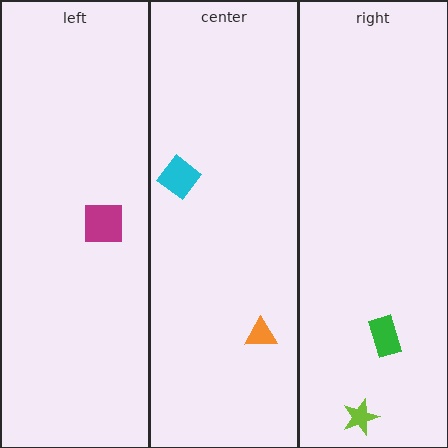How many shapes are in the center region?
2.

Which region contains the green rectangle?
The right region.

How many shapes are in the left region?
1.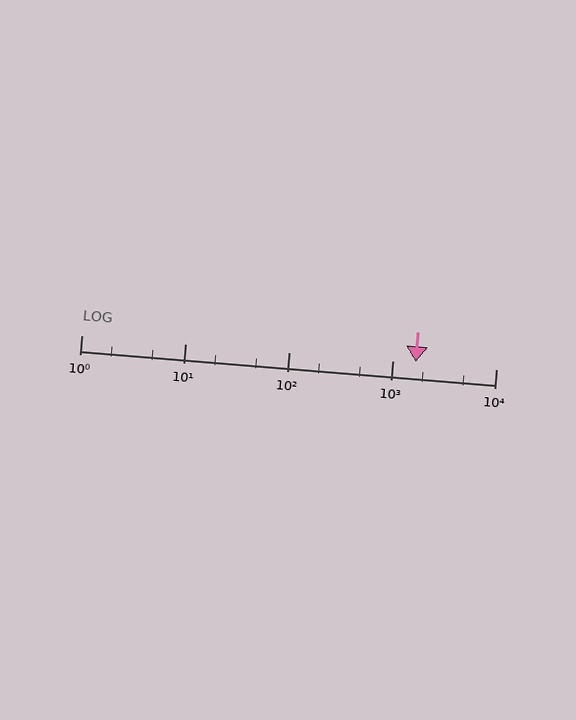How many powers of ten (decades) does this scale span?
The scale spans 4 decades, from 1 to 10000.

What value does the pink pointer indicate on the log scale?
The pointer indicates approximately 1700.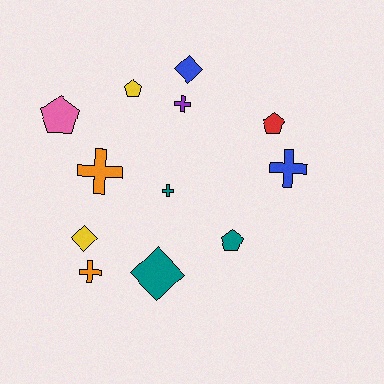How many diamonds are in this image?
There are 3 diamonds.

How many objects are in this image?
There are 12 objects.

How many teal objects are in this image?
There are 3 teal objects.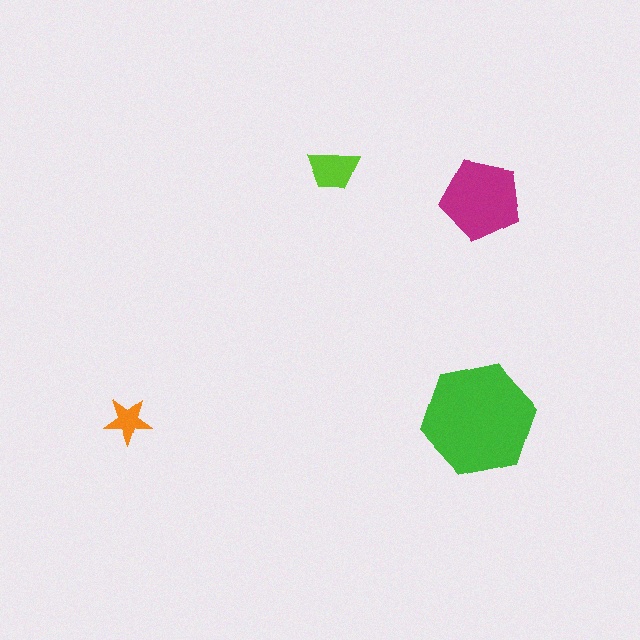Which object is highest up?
The lime trapezoid is topmost.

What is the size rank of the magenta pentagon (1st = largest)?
2nd.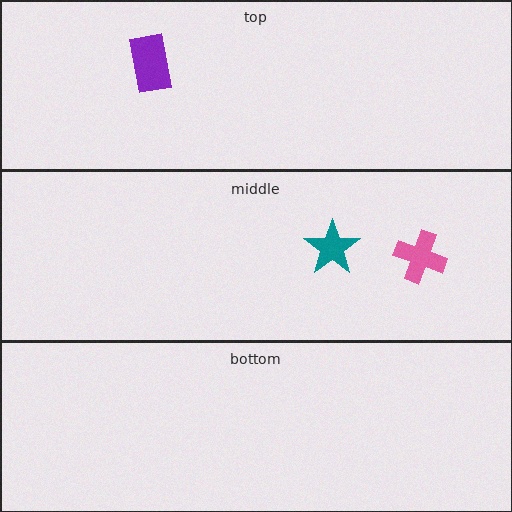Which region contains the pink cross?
The middle region.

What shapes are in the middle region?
The teal star, the pink cross.